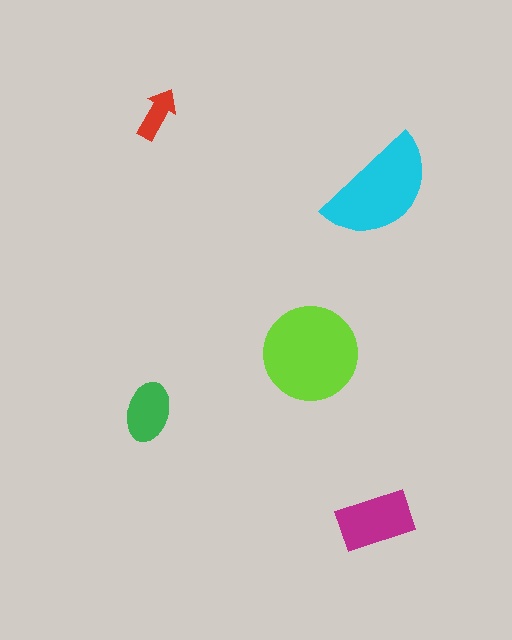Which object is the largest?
The lime circle.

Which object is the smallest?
The red arrow.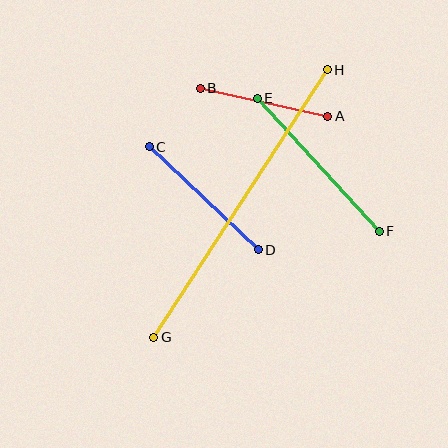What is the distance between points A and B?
The distance is approximately 131 pixels.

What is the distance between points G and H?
The distance is approximately 319 pixels.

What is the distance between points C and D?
The distance is approximately 150 pixels.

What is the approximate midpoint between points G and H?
The midpoint is at approximately (241, 203) pixels.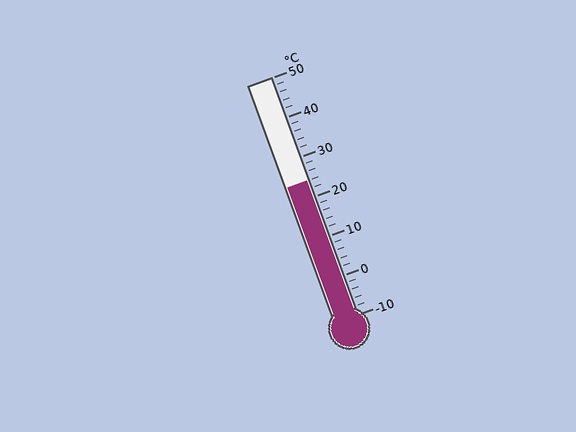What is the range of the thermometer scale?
The thermometer scale ranges from -10°C to 50°C.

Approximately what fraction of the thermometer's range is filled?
The thermometer is filled to approximately 55% of its range.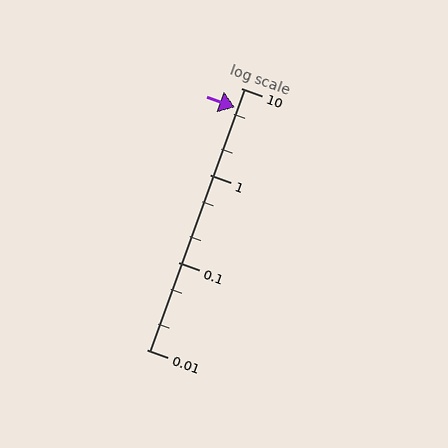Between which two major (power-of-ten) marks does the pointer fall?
The pointer is between 1 and 10.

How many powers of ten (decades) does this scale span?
The scale spans 3 decades, from 0.01 to 10.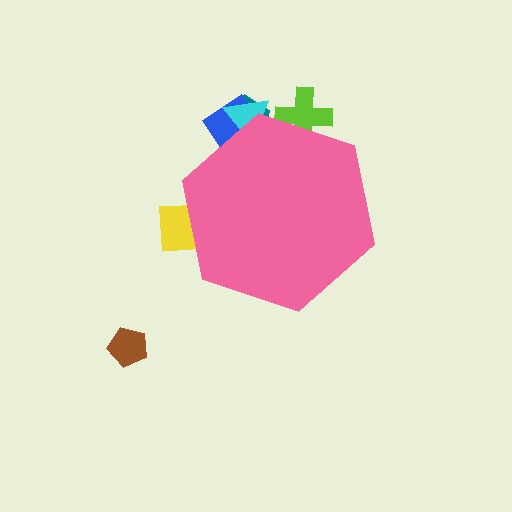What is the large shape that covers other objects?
A pink hexagon.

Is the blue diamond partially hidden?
Yes, the blue diamond is partially hidden behind the pink hexagon.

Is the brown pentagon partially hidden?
No, the brown pentagon is fully visible.